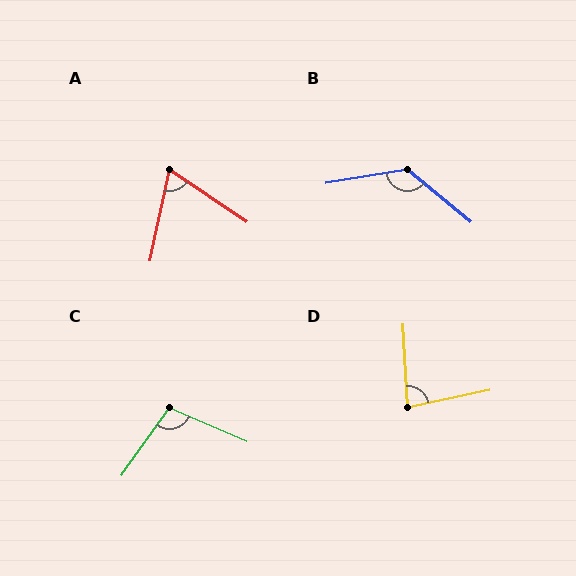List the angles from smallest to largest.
A (67°), D (81°), C (102°), B (131°).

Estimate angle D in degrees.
Approximately 81 degrees.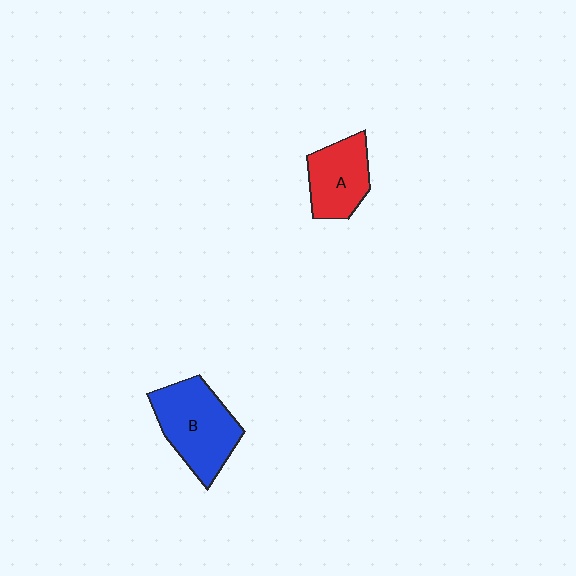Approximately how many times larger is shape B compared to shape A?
Approximately 1.4 times.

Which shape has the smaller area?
Shape A (red).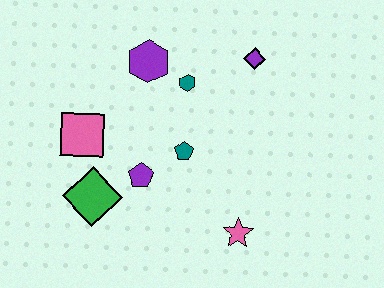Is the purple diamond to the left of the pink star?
No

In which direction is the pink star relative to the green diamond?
The pink star is to the right of the green diamond.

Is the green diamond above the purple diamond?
No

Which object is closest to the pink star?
The teal pentagon is closest to the pink star.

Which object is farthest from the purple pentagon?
The purple diamond is farthest from the purple pentagon.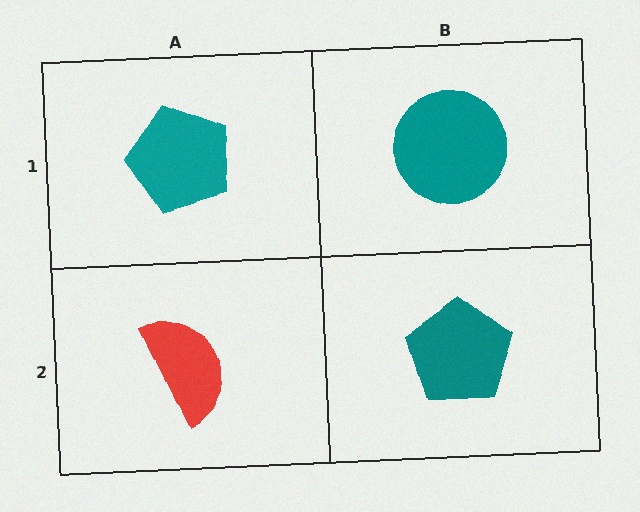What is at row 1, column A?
A teal pentagon.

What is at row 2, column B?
A teal pentagon.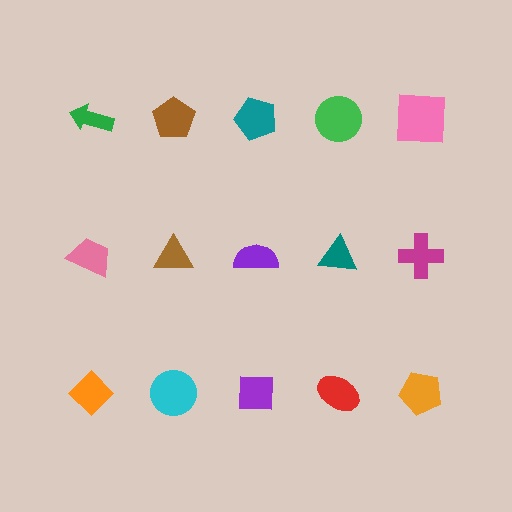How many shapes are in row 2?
5 shapes.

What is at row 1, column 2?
A brown pentagon.